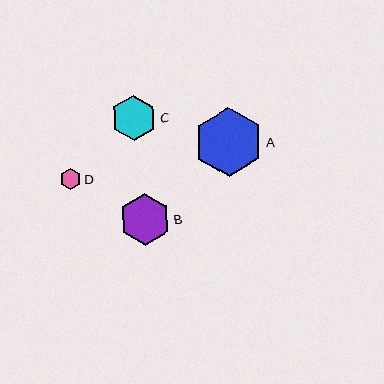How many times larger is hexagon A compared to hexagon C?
Hexagon A is approximately 1.5 times the size of hexagon C.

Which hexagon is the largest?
Hexagon A is the largest with a size of approximately 69 pixels.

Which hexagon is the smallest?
Hexagon D is the smallest with a size of approximately 21 pixels.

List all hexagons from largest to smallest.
From largest to smallest: A, B, C, D.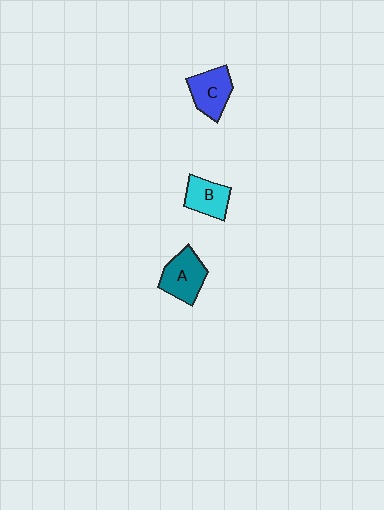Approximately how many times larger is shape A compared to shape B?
Approximately 1.2 times.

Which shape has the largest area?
Shape A (teal).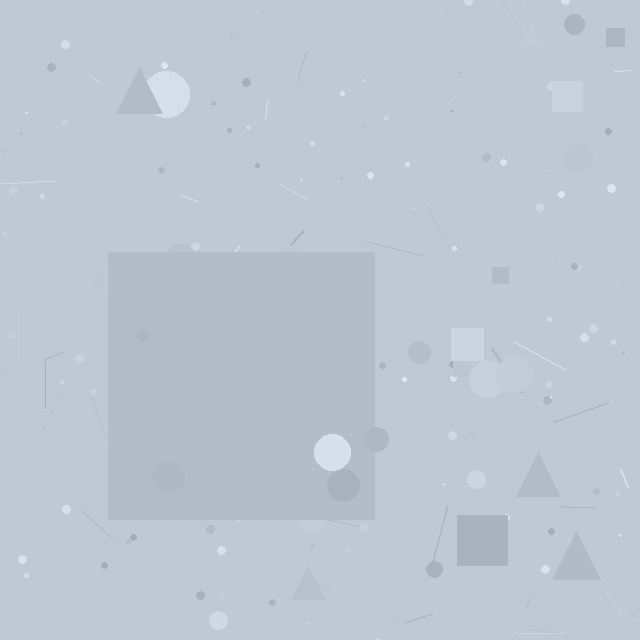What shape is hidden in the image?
A square is hidden in the image.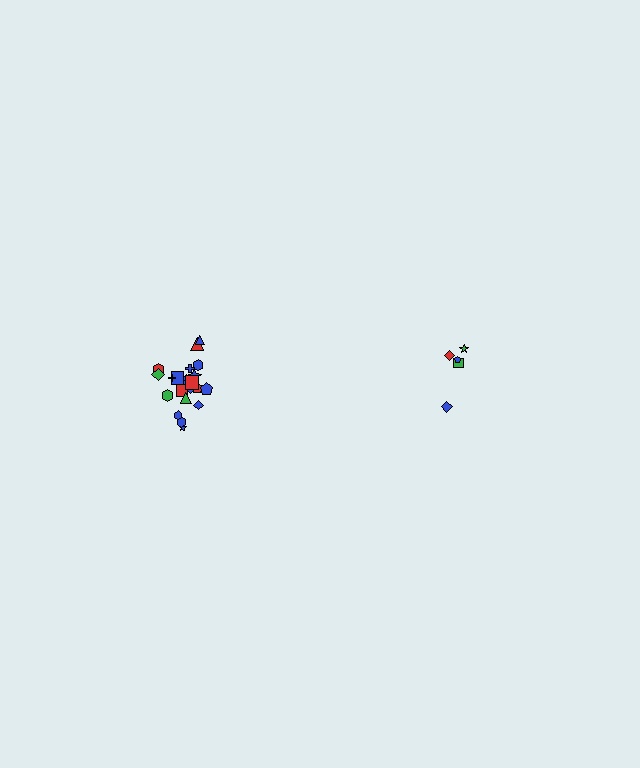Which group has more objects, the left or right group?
The left group.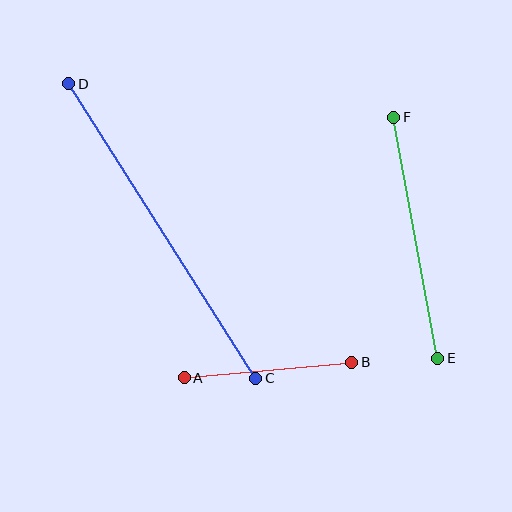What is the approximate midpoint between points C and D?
The midpoint is at approximately (162, 231) pixels.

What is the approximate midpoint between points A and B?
The midpoint is at approximately (268, 370) pixels.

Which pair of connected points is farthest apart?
Points C and D are farthest apart.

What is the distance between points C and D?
The distance is approximately 349 pixels.